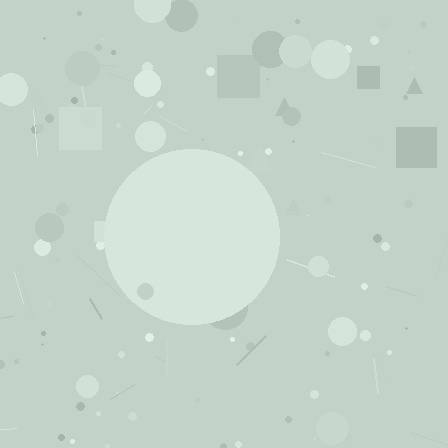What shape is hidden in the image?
A circle is hidden in the image.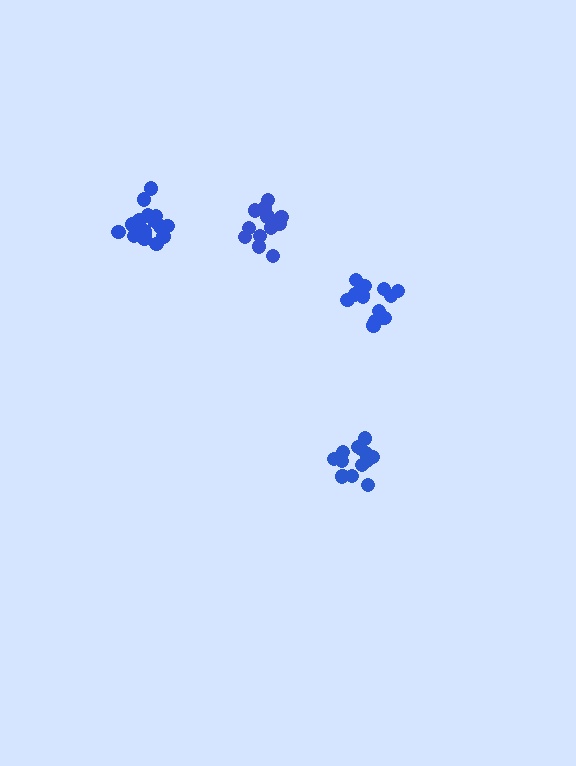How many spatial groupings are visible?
There are 4 spatial groupings.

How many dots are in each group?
Group 1: 13 dots, Group 2: 19 dots, Group 3: 14 dots, Group 4: 13 dots (59 total).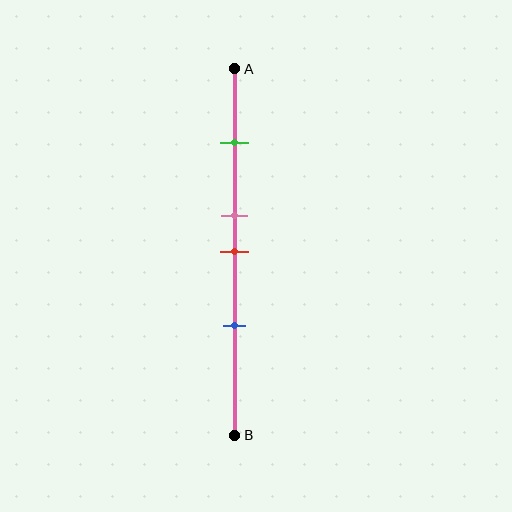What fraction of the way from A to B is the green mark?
The green mark is approximately 20% (0.2) of the way from A to B.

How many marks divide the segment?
There are 4 marks dividing the segment.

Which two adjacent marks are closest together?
The pink and red marks are the closest adjacent pair.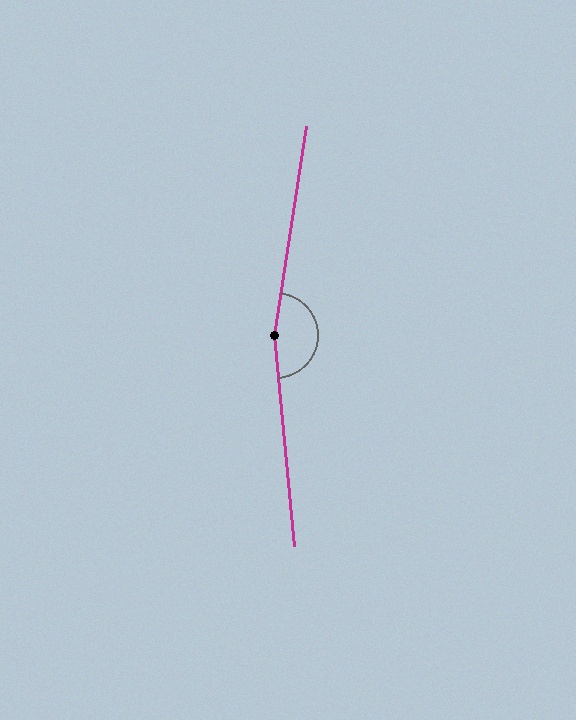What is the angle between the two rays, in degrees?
Approximately 166 degrees.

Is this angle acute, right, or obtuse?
It is obtuse.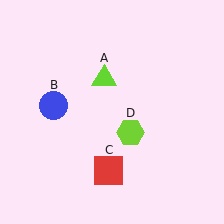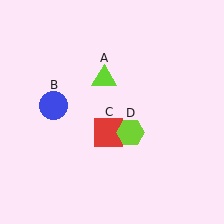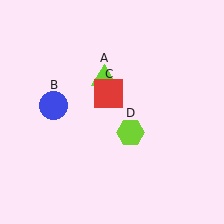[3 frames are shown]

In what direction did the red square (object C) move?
The red square (object C) moved up.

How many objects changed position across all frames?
1 object changed position: red square (object C).